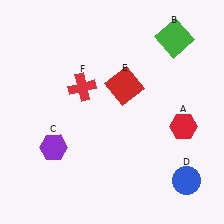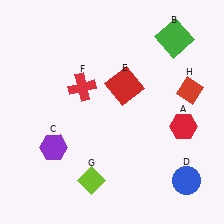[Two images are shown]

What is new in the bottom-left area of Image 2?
A lime diamond (G) was added in the bottom-left area of Image 2.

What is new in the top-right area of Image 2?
A red diamond (H) was added in the top-right area of Image 2.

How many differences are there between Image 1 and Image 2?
There are 2 differences between the two images.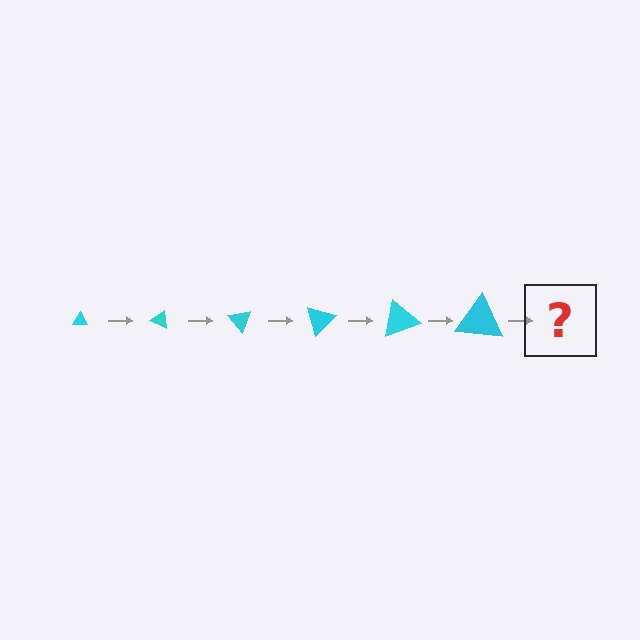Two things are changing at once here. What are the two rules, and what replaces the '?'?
The two rules are that the triangle grows larger each step and it rotates 25 degrees each step. The '?' should be a triangle, larger than the previous one and rotated 150 degrees from the start.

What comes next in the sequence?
The next element should be a triangle, larger than the previous one and rotated 150 degrees from the start.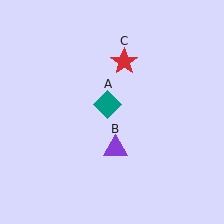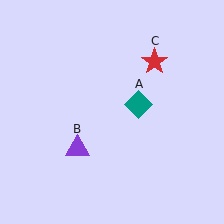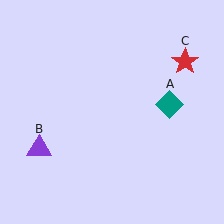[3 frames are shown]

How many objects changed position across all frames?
3 objects changed position: teal diamond (object A), purple triangle (object B), red star (object C).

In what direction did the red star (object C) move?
The red star (object C) moved right.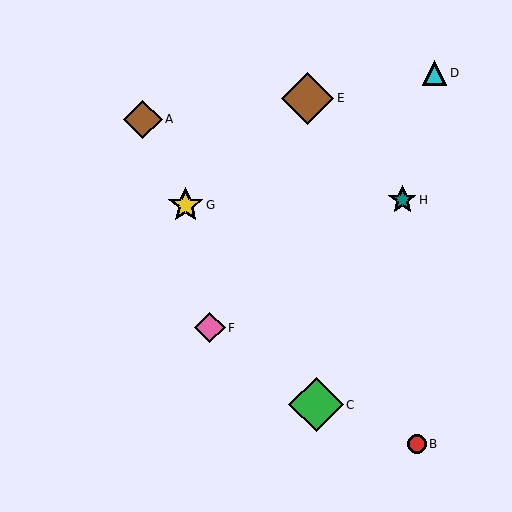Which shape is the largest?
The green diamond (labeled C) is the largest.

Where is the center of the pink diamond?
The center of the pink diamond is at (210, 328).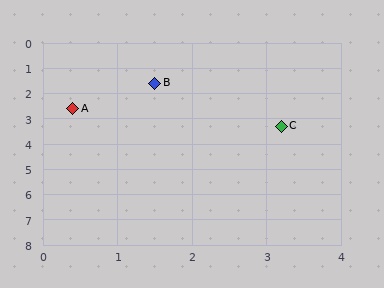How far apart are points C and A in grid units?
Points C and A are about 2.9 grid units apart.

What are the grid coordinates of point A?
Point A is at approximately (0.4, 2.6).